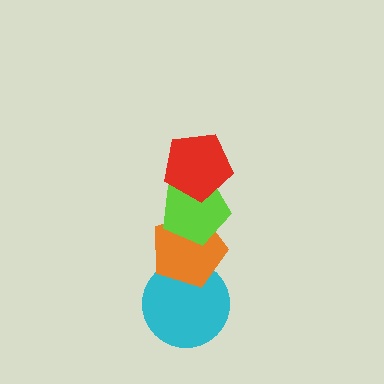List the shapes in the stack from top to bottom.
From top to bottom: the red pentagon, the lime pentagon, the orange pentagon, the cyan circle.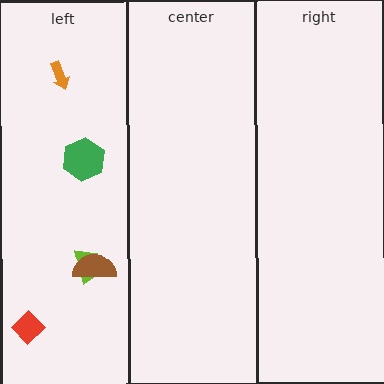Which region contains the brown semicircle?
The left region.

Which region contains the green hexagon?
The left region.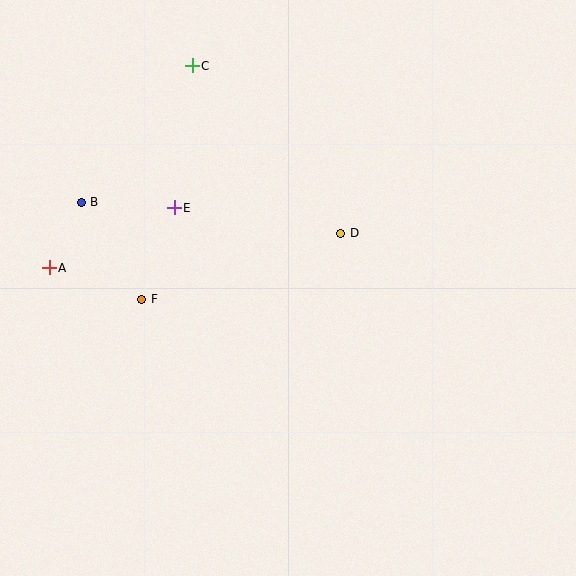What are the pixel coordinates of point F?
Point F is at (141, 299).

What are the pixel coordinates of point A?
Point A is at (49, 268).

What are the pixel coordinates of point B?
Point B is at (81, 202).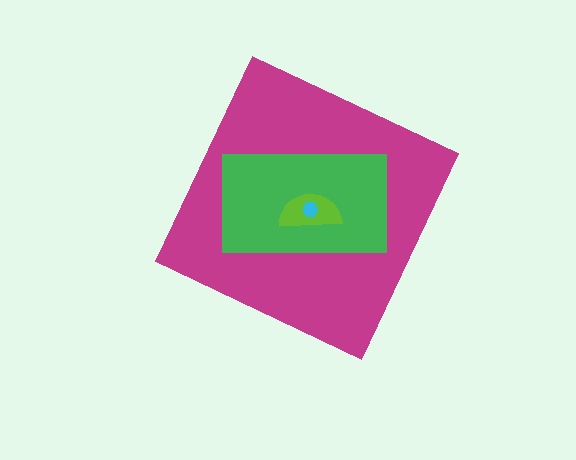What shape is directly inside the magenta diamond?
The green rectangle.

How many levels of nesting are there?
4.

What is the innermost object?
The cyan hexagon.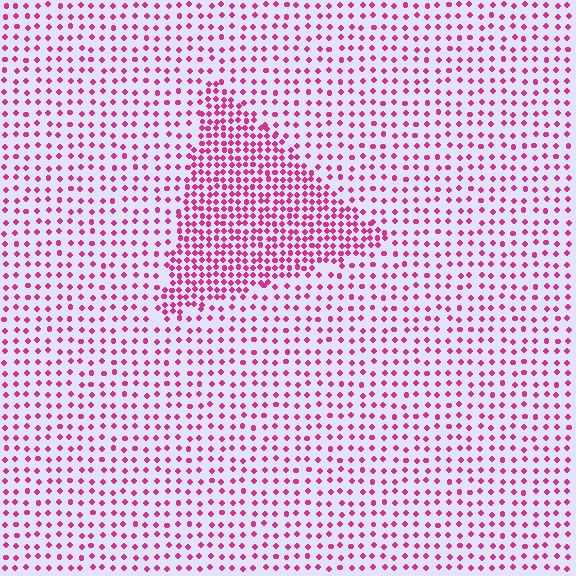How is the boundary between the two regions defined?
The boundary is defined by a change in element density (approximately 2.2x ratio). All elements are the same color, size, and shape.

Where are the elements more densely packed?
The elements are more densely packed inside the triangle boundary.